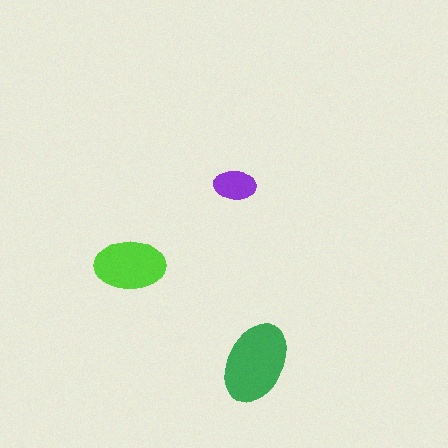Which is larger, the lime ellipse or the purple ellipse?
The lime one.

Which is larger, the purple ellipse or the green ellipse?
The green one.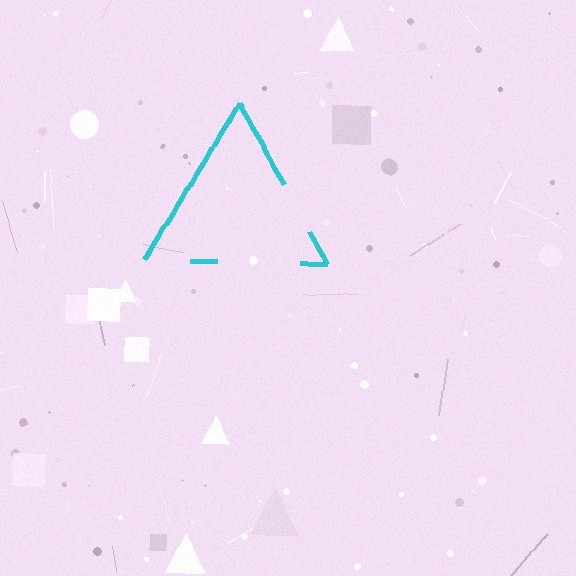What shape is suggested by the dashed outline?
The dashed outline suggests a triangle.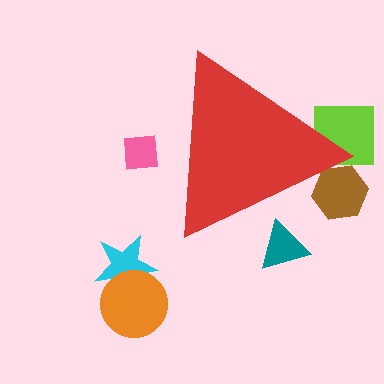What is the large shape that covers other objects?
A red triangle.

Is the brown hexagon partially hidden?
Yes, the brown hexagon is partially hidden behind the red triangle.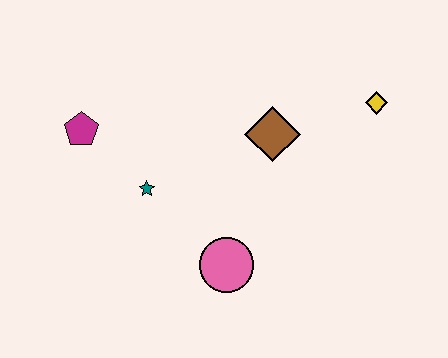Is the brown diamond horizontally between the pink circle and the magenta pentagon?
No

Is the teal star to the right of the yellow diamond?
No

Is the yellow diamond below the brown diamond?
No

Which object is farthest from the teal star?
The yellow diamond is farthest from the teal star.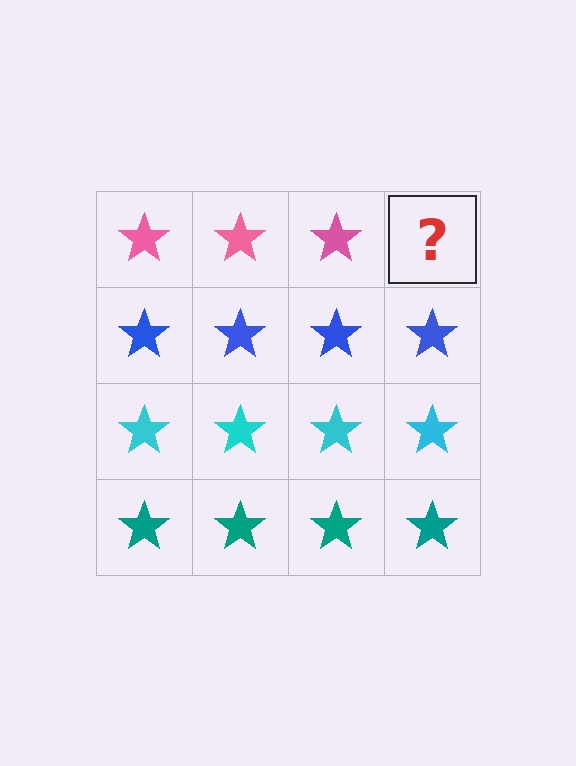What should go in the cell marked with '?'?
The missing cell should contain a pink star.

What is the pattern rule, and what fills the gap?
The rule is that each row has a consistent color. The gap should be filled with a pink star.